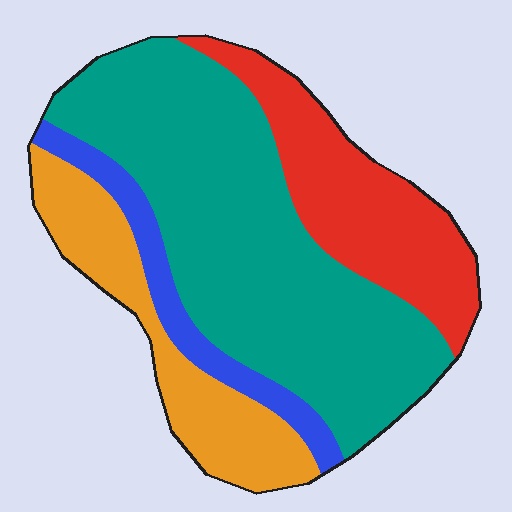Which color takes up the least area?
Blue, at roughly 10%.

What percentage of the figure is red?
Red takes up between a sixth and a third of the figure.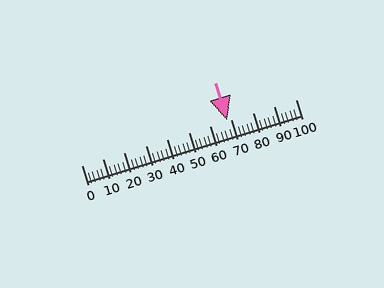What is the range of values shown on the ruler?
The ruler shows values from 0 to 100.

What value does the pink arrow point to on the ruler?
The pink arrow points to approximately 68.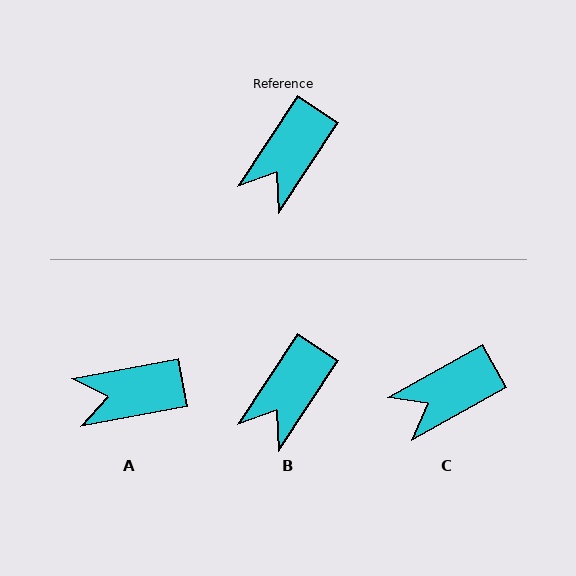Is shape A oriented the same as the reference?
No, it is off by about 46 degrees.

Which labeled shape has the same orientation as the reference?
B.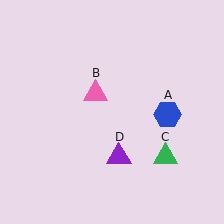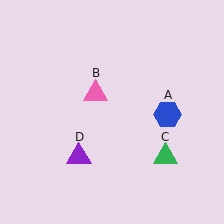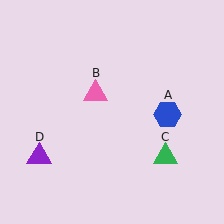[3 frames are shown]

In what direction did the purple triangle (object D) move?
The purple triangle (object D) moved left.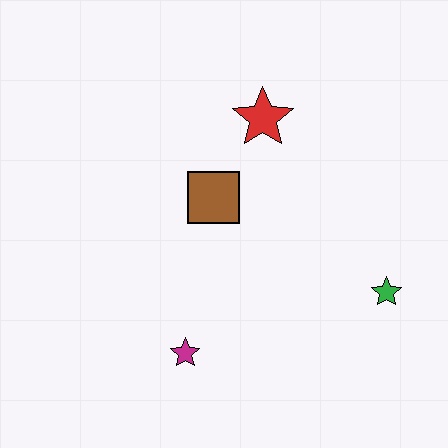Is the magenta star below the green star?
Yes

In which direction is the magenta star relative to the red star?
The magenta star is below the red star.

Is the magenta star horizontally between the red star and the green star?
No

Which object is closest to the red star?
The brown square is closest to the red star.